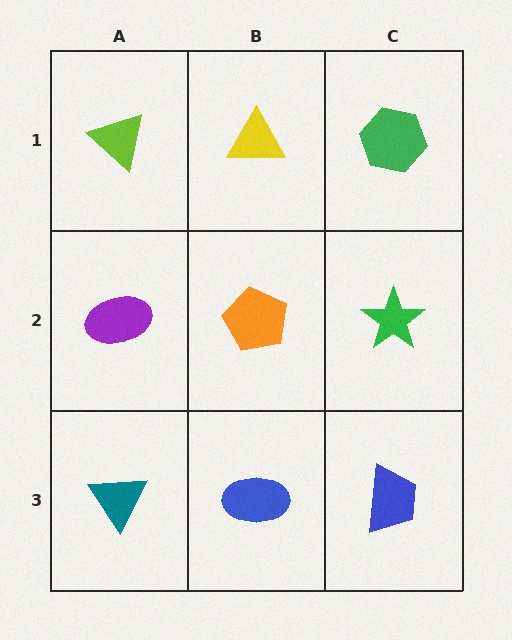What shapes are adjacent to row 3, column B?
An orange pentagon (row 2, column B), a teal triangle (row 3, column A), a blue trapezoid (row 3, column C).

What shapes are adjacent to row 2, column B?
A yellow triangle (row 1, column B), a blue ellipse (row 3, column B), a purple ellipse (row 2, column A), a green star (row 2, column C).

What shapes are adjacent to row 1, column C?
A green star (row 2, column C), a yellow triangle (row 1, column B).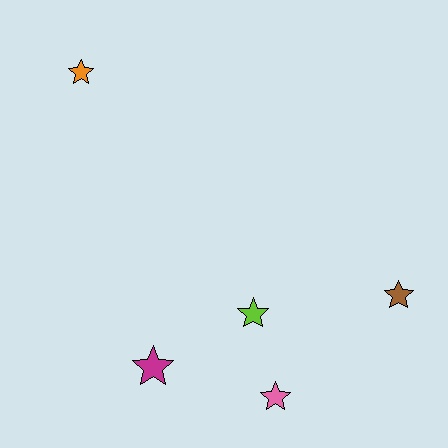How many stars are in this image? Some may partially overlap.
There are 5 stars.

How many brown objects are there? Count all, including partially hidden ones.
There is 1 brown object.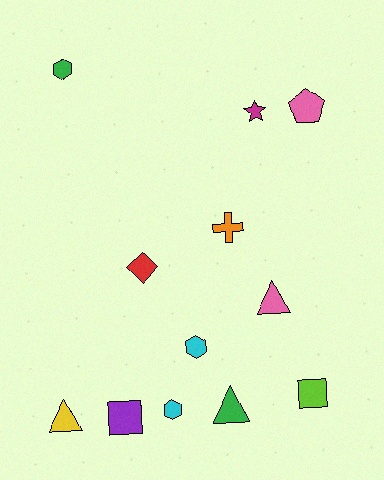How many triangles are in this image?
There are 3 triangles.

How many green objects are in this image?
There are 2 green objects.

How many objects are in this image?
There are 12 objects.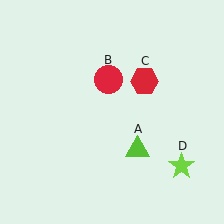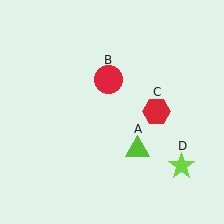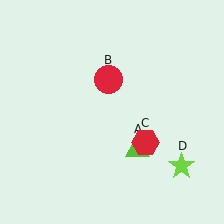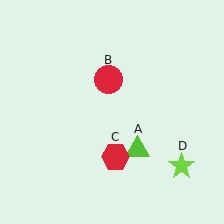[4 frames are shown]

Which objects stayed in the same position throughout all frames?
Lime triangle (object A) and red circle (object B) and lime star (object D) remained stationary.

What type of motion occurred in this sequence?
The red hexagon (object C) rotated clockwise around the center of the scene.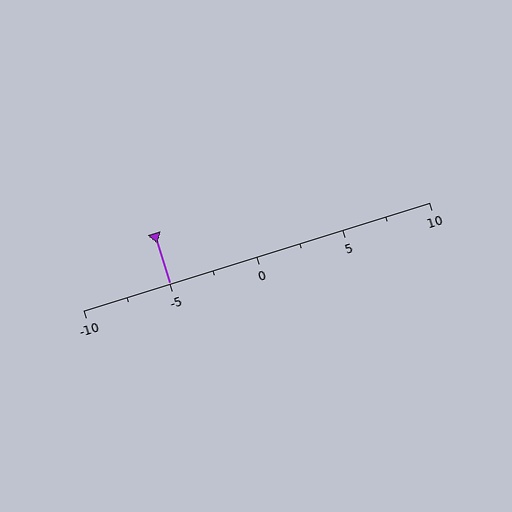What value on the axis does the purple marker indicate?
The marker indicates approximately -5.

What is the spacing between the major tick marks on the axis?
The major ticks are spaced 5 apart.